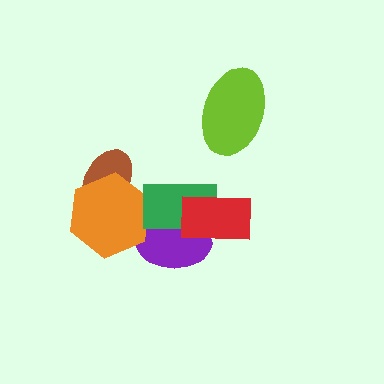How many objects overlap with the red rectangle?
2 objects overlap with the red rectangle.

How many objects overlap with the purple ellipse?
3 objects overlap with the purple ellipse.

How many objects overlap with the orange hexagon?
3 objects overlap with the orange hexagon.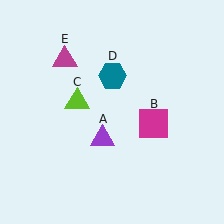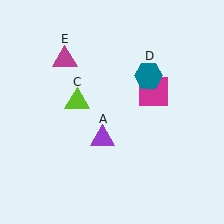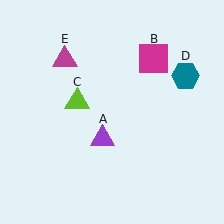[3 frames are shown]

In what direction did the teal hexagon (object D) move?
The teal hexagon (object D) moved right.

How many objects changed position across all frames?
2 objects changed position: magenta square (object B), teal hexagon (object D).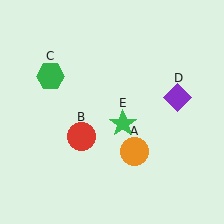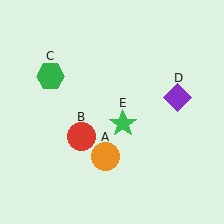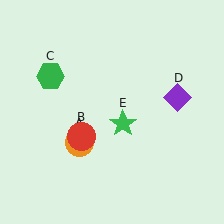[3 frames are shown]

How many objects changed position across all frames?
1 object changed position: orange circle (object A).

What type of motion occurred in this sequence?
The orange circle (object A) rotated clockwise around the center of the scene.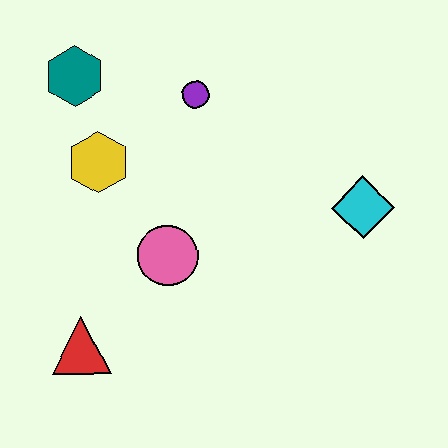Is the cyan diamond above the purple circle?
No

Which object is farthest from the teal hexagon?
The cyan diamond is farthest from the teal hexagon.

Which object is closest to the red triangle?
The pink circle is closest to the red triangle.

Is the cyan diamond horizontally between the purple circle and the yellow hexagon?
No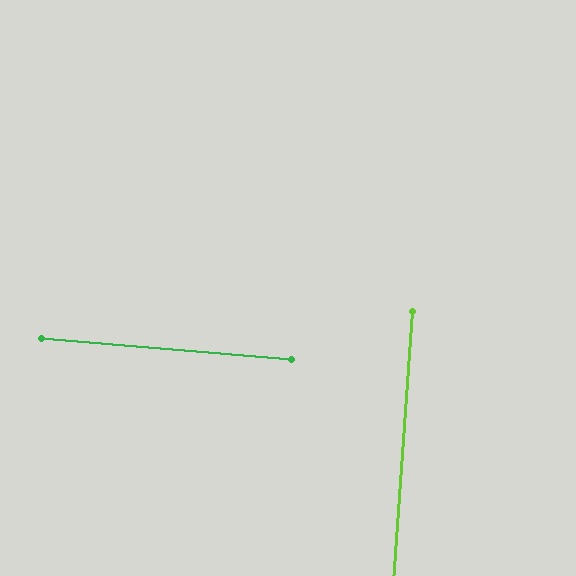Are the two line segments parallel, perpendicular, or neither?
Perpendicular — they meet at approximately 89°.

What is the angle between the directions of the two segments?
Approximately 89 degrees.